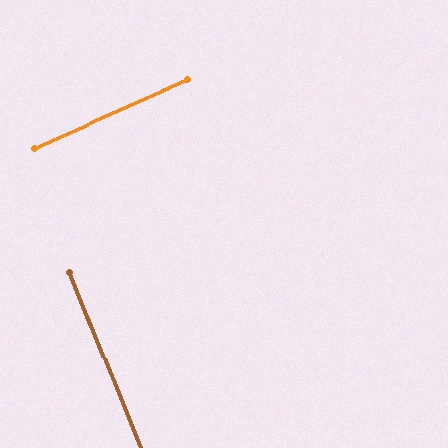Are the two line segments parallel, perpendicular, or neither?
Perpendicular — they meet at approximately 89°.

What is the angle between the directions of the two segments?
Approximately 89 degrees.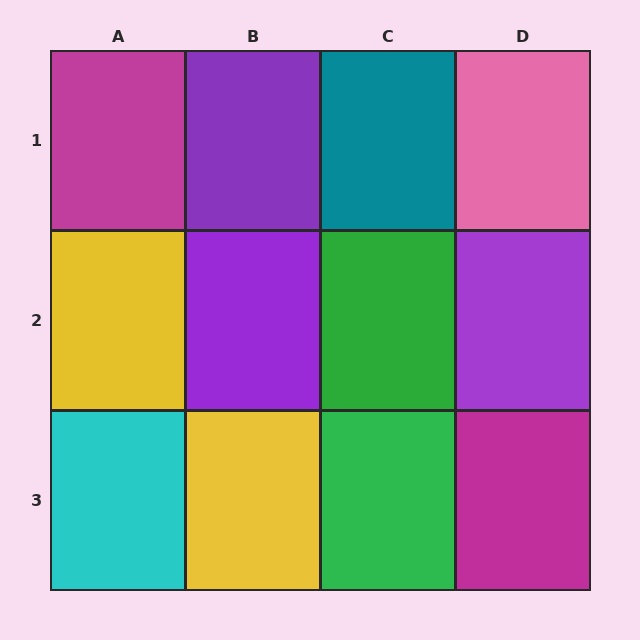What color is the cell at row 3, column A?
Cyan.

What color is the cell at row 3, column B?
Yellow.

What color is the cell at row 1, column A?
Magenta.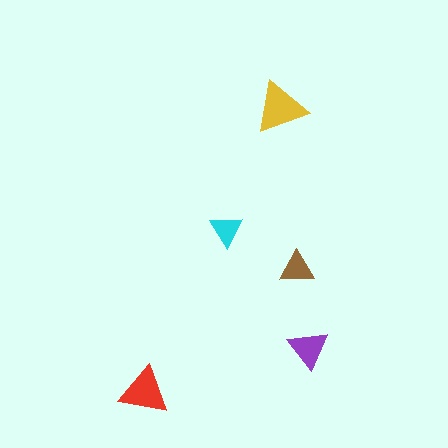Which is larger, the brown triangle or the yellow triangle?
The yellow one.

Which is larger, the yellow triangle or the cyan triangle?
The yellow one.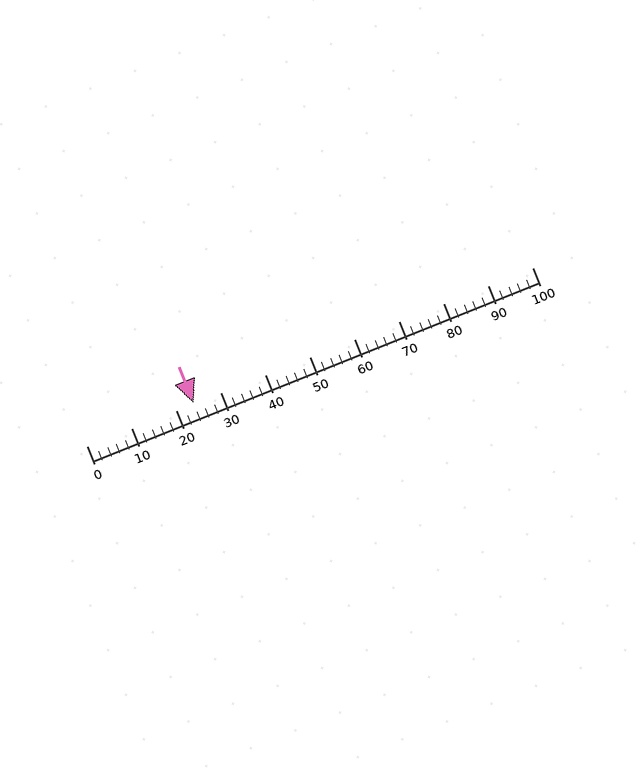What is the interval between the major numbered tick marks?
The major tick marks are spaced 10 units apart.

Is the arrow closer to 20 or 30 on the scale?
The arrow is closer to 20.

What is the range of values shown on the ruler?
The ruler shows values from 0 to 100.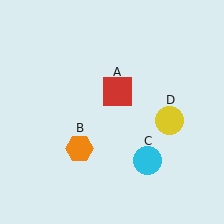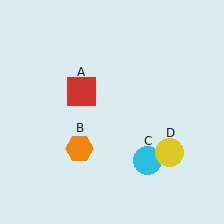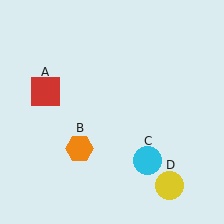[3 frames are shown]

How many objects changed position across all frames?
2 objects changed position: red square (object A), yellow circle (object D).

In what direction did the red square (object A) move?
The red square (object A) moved left.